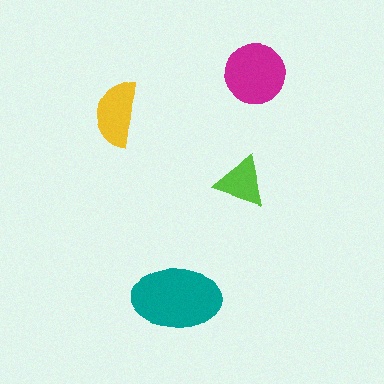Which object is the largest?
The teal ellipse.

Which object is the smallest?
The lime triangle.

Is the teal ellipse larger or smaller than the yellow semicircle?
Larger.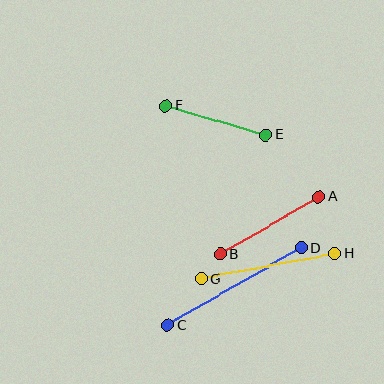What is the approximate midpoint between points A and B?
The midpoint is at approximately (270, 225) pixels.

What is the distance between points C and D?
The distance is approximately 155 pixels.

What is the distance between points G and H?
The distance is approximately 136 pixels.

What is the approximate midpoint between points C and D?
The midpoint is at approximately (234, 287) pixels.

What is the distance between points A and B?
The distance is approximately 114 pixels.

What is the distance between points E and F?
The distance is approximately 104 pixels.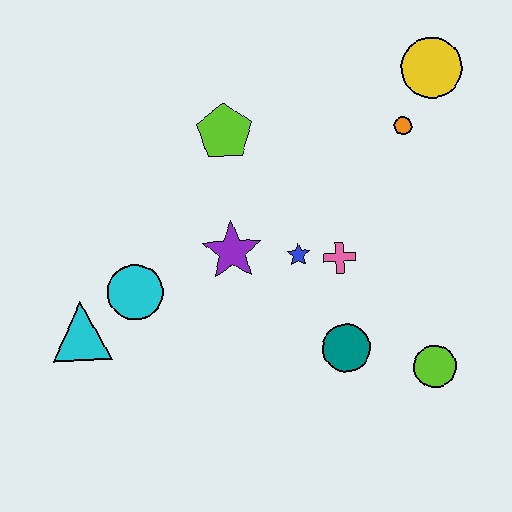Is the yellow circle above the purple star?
Yes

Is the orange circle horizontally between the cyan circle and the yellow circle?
Yes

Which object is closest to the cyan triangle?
The cyan circle is closest to the cyan triangle.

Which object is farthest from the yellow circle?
The cyan triangle is farthest from the yellow circle.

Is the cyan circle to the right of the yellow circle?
No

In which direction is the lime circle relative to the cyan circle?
The lime circle is to the right of the cyan circle.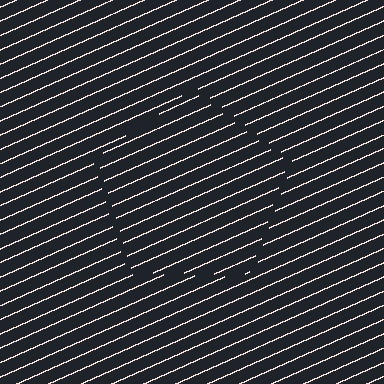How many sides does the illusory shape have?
5 sides — the line-ends trace a pentagon.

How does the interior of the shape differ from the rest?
The interior of the shape contains the same grating, shifted by half a period — the contour is defined by the phase discontinuity where line-ends from the inner and outer gratings abut.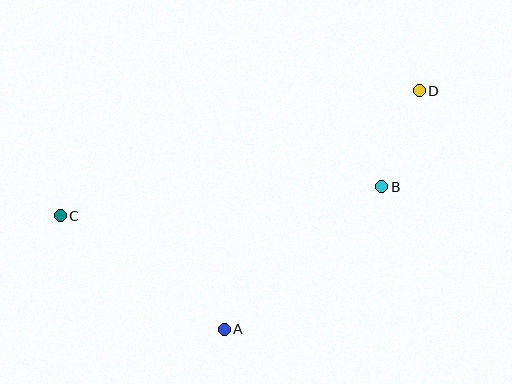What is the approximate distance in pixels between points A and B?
The distance between A and B is approximately 213 pixels.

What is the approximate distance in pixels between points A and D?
The distance between A and D is approximately 308 pixels.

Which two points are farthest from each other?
Points C and D are farthest from each other.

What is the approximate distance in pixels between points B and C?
The distance between B and C is approximately 323 pixels.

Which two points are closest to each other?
Points B and D are closest to each other.